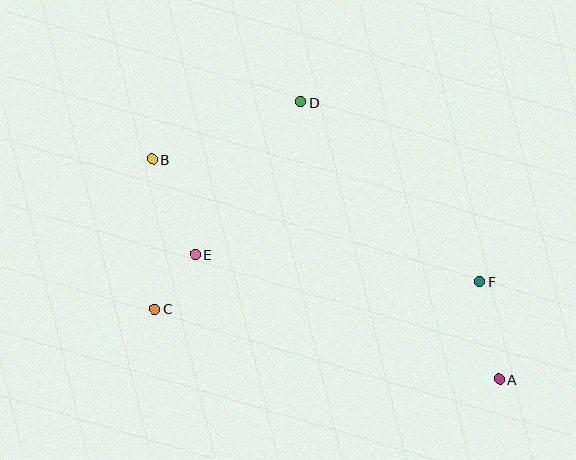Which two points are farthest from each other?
Points A and B are farthest from each other.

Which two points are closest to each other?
Points C and E are closest to each other.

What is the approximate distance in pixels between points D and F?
The distance between D and F is approximately 253 pixels.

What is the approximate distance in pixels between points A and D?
The distance between A and D is approximately 341 pixels.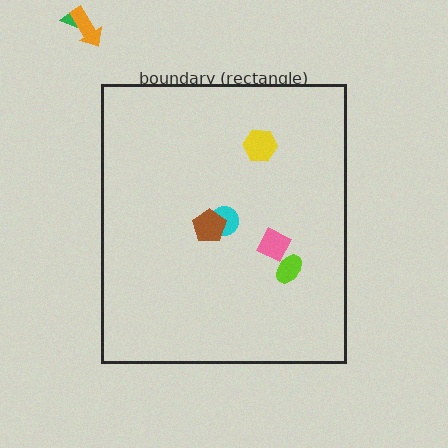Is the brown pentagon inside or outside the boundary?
Inside.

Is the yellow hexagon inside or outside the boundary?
Inside.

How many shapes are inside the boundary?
5 inside, 2 outside.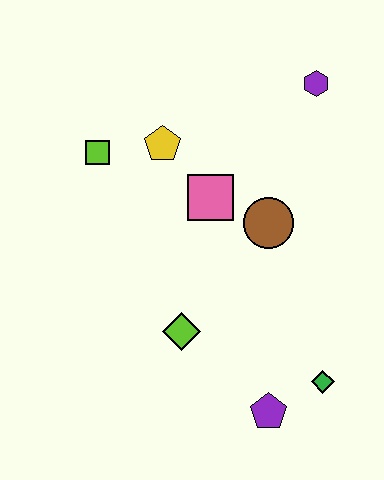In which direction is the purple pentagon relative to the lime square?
The purple pentagon is below the lime square.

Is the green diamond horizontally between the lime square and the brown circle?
No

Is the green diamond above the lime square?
No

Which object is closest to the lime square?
The yellow pentagon is closest to the lime square.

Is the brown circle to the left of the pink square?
No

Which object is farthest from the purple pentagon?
The purple hexagon is farthest from the purple pentagon.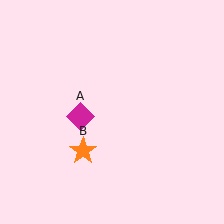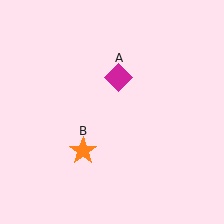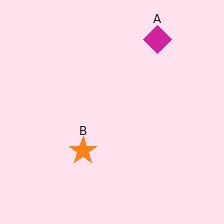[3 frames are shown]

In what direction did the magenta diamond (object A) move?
The magenta diamond (object A) moved up and to the right.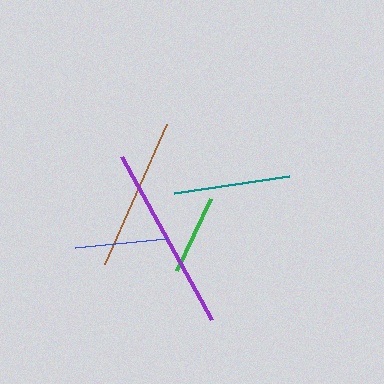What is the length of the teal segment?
The teal segment is approximately 116 pixels long.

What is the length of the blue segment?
The blue segment is approximately 91 pixels long.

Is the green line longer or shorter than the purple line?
The purple line is longer than the green line.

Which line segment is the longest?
The purple line is the longest at approximately 187 pixels.